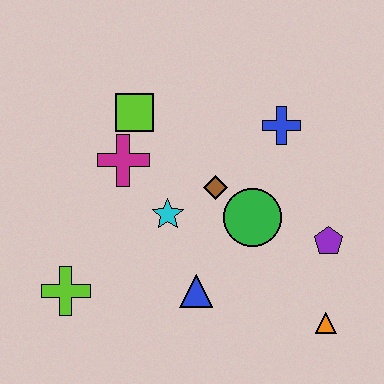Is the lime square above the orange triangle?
Yes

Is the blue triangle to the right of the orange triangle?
No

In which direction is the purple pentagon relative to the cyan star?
The purple pentagon is to the right of the cyan star.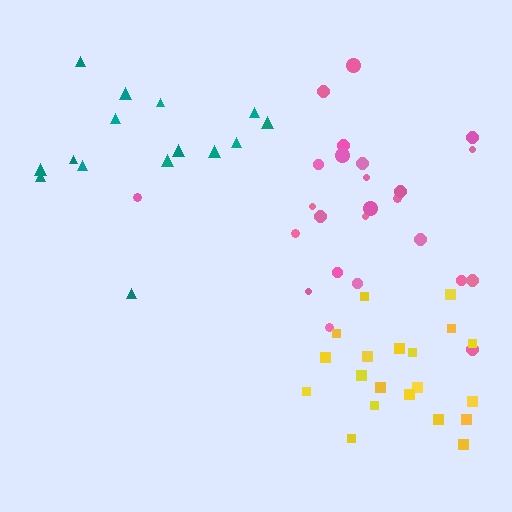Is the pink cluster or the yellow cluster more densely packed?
Yellow.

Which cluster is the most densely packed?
Yellow.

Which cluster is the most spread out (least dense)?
Teal.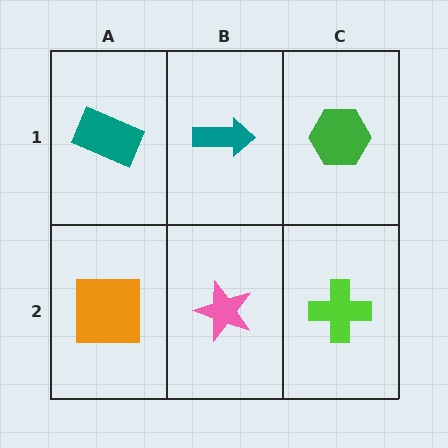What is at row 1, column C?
A green hexagon.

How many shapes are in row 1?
3 shapes.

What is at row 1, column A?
A teal rectangle.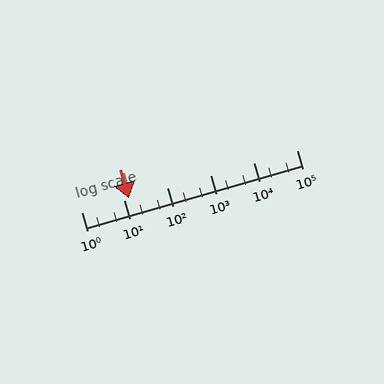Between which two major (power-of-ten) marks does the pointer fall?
The pointer is between 10 and 100.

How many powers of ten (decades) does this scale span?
The scale spans 5 decades, from 1 to 100000.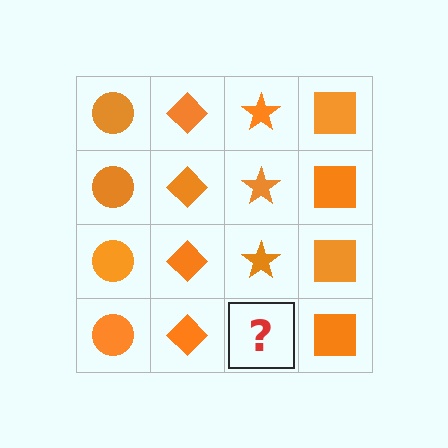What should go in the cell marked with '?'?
The missing cell should contain an orange star.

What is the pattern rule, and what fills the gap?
The rule is that each column has a consistent shape. The gap should be filled with an orange star.